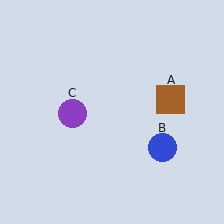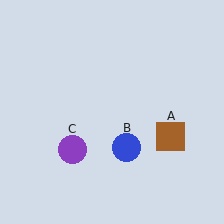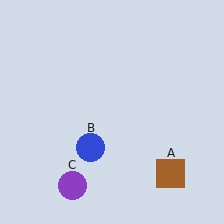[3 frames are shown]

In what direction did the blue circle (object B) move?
The blue circle (object B) moved left.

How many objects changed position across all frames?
3 objects changed position: brown square (object A), blue circle (object B), purple circle (object C).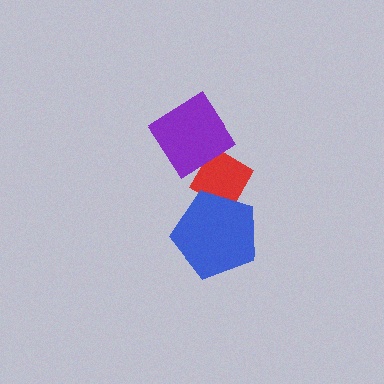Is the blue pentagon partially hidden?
No, no other shape covers it.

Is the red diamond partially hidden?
Yes, it is partially covered by another shape.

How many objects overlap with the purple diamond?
1 object overlaps with the purple diamond.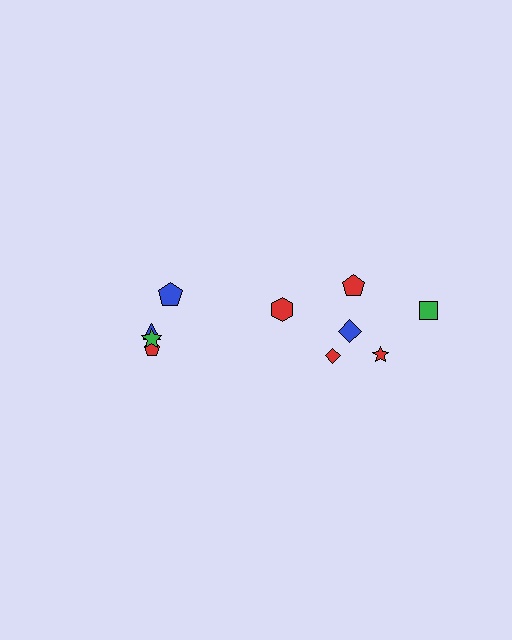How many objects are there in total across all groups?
There are 10 objects.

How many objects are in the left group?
There are 4 objects.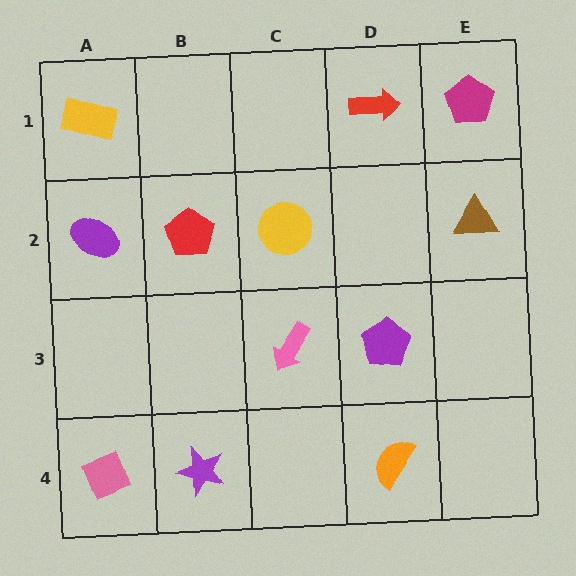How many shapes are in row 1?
3 shapes.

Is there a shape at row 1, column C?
No, that cell is empty.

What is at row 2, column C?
A yellow circle.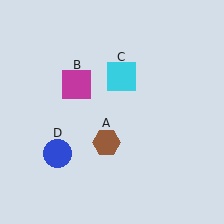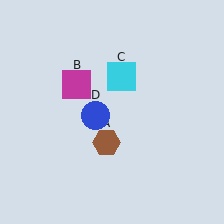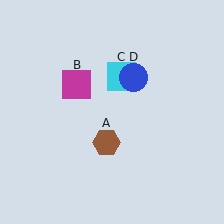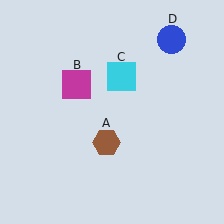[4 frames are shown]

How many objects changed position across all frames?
1 object changed position: blue circle (object D).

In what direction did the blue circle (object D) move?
The blue circle (object D) moved up and to the right.